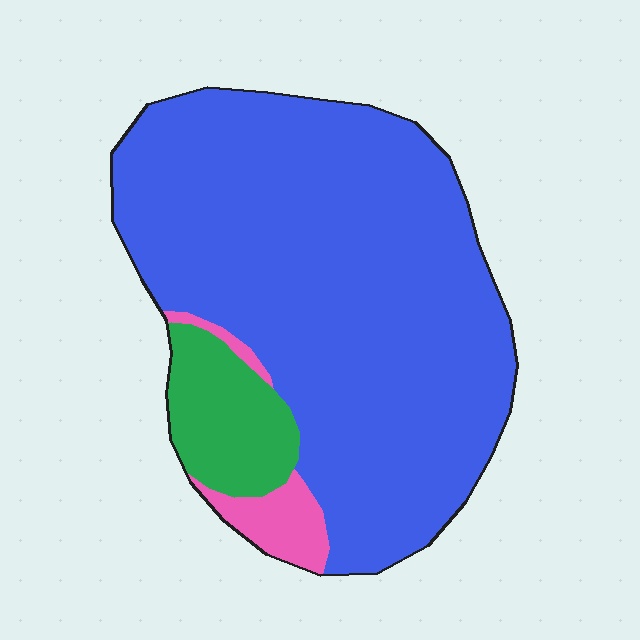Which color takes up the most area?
Blue, at roughly 85%.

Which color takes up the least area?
Pink, at roughly 5%.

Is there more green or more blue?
Blue.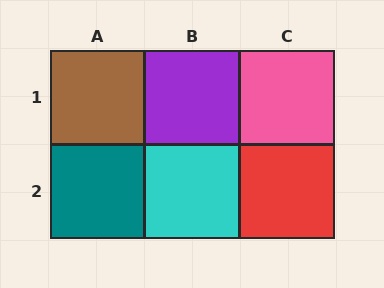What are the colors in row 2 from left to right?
Teal, cyan, red.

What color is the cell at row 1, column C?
Pink.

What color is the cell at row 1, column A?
Brown.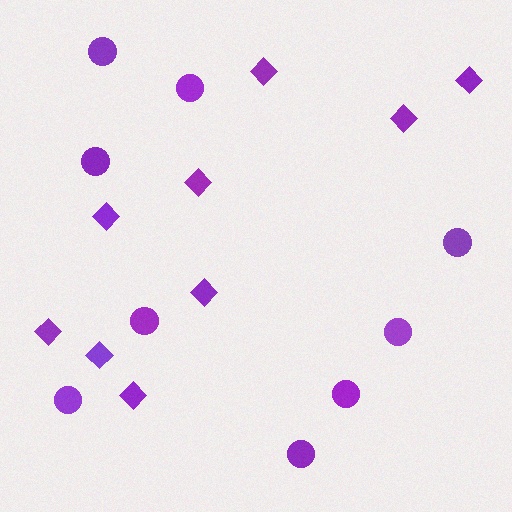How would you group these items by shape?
There are 2 groups: one group of circles (9) and one group of diamonds (9).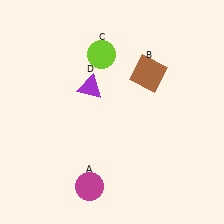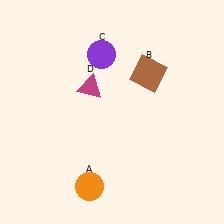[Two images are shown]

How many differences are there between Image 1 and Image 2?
There are 3 differences between the two images.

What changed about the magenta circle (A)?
In Image 1, A is magenta. In Image 2, it changed to orange.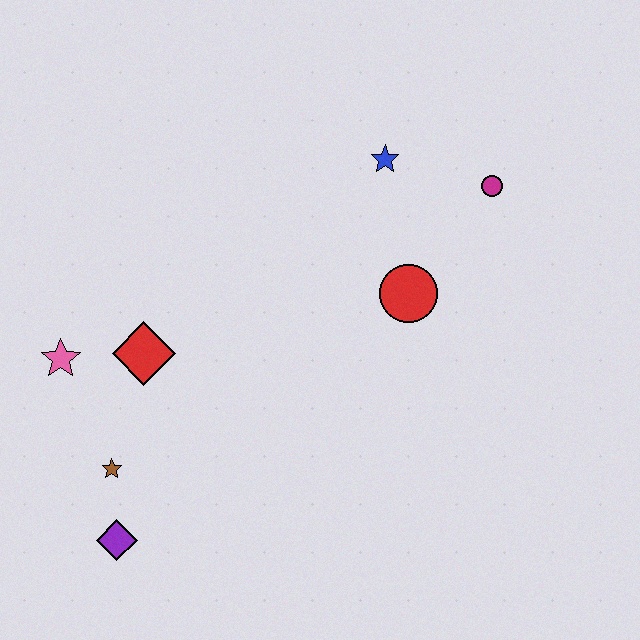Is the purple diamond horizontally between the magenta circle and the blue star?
No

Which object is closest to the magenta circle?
The blue star is closest to the magenta circle.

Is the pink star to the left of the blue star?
Yes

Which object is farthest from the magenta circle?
The purple diamond is farthest from the magenta circle.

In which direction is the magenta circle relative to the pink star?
The magenta circle is to the right of the pink star.